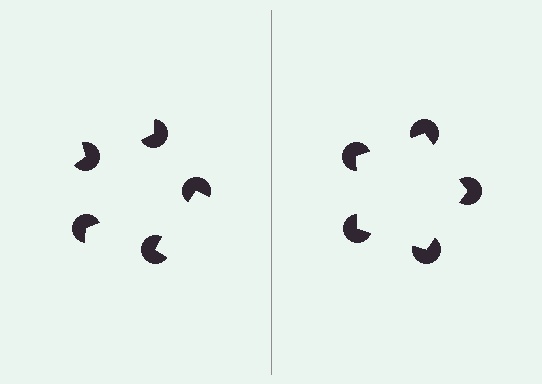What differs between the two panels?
The pac-man discs are positioned identically on both sides; only the wedge orientations differ. On the right they align to a pentagon; on the left they are misaligned.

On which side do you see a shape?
An illusory pentagon appears on the right side. On the left side the wedge cuts are rotated, so no coherent shape forms.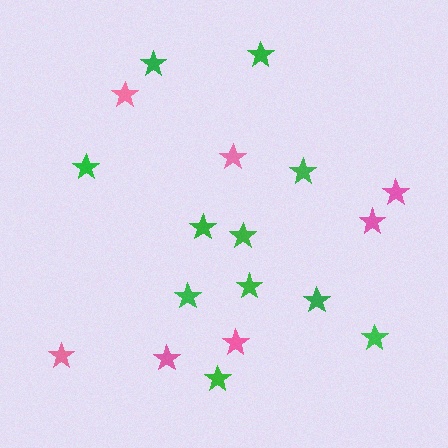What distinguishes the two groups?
There are 2 groups: one group of pink stars (7) and one group of green stars (11).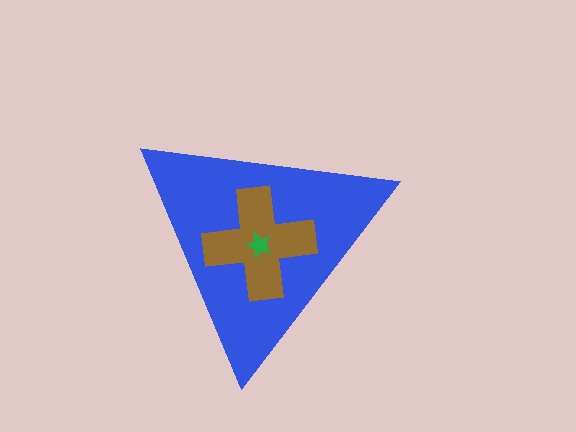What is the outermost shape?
The blue triangle.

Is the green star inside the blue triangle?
Yes.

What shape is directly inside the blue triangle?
The brown cross.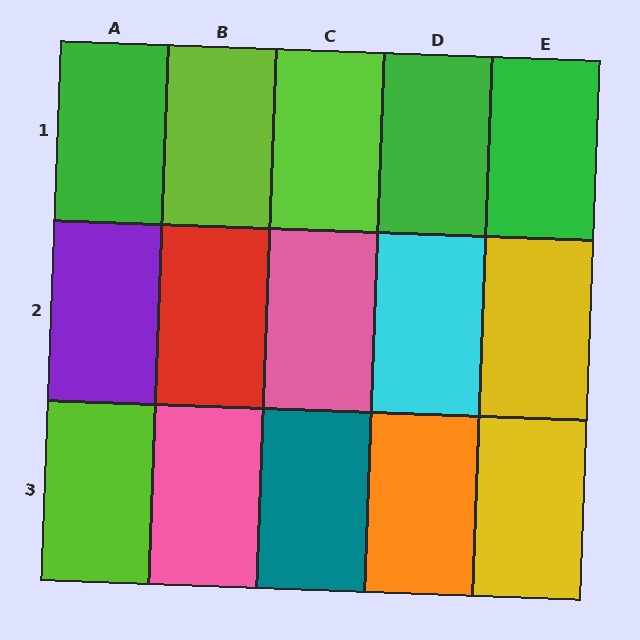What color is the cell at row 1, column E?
Green.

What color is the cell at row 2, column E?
Yellow.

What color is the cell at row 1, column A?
Green.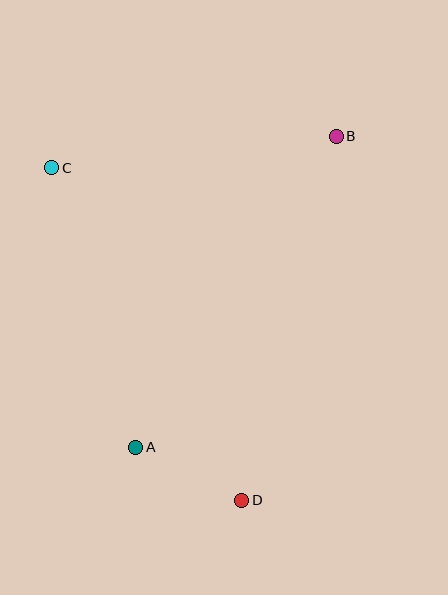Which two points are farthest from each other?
Points C and D are farthest from each other.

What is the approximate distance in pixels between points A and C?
The distance between A and C is approximately 292 pixels.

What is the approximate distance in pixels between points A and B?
The distance between A and B is approximately 370 pixels.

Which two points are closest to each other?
Points A and D are closest to each other.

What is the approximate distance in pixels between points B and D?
The distance between B and D is approximately 376 pixels.